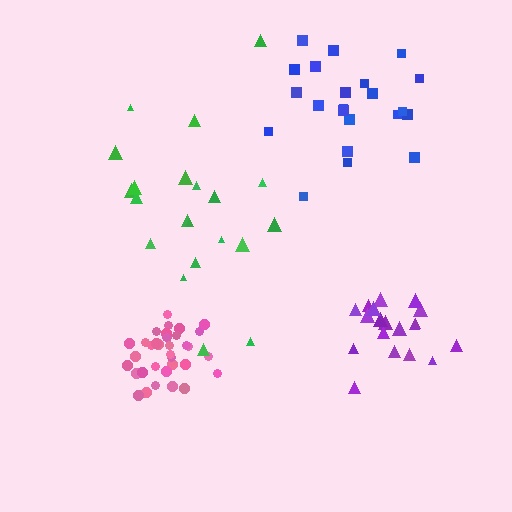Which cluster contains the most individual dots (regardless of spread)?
Pink (35).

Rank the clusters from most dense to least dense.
pink, purple, blue, green.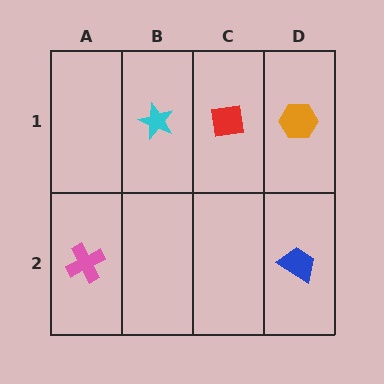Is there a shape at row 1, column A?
No, that cell is empty.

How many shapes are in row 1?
3 shapes.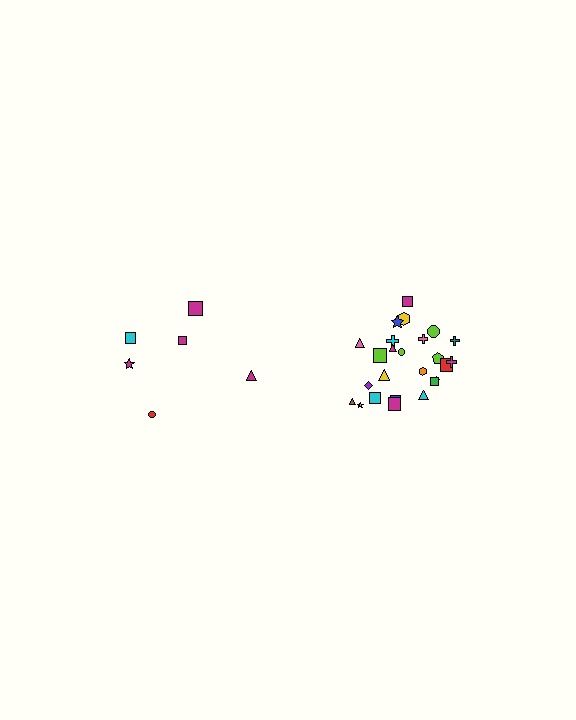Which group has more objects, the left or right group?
The right group.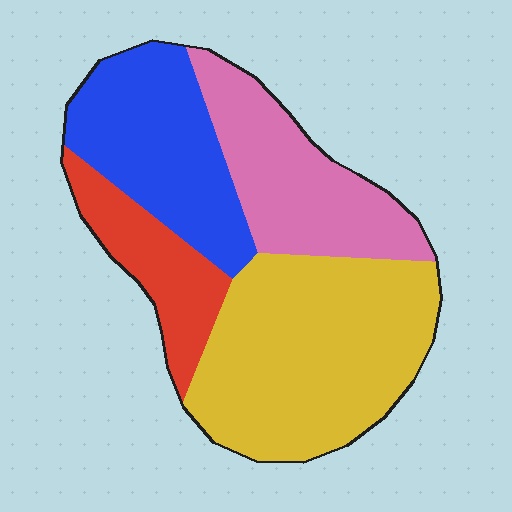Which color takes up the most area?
Yellow, at roughly 40%.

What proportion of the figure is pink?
Pink covers roughly 25% of the figure.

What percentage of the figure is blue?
Blue takes up between a sixth and a third of the figure.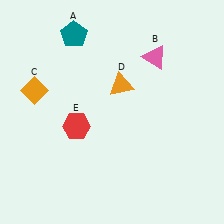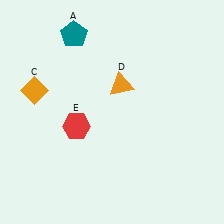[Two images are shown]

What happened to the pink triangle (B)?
The pink triangle (B) was removed in Image 2. It was in the top-right area of Image 1.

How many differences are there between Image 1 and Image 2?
There is 1 difference between the two images.